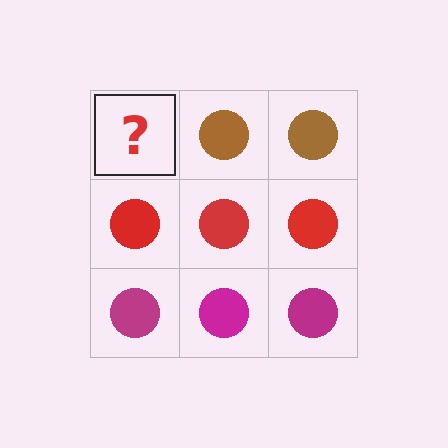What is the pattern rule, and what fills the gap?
The rule is that each row has a consistent color. The gap should be filled with a brown circle.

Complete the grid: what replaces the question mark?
The question mark should be replaced with a brown circle.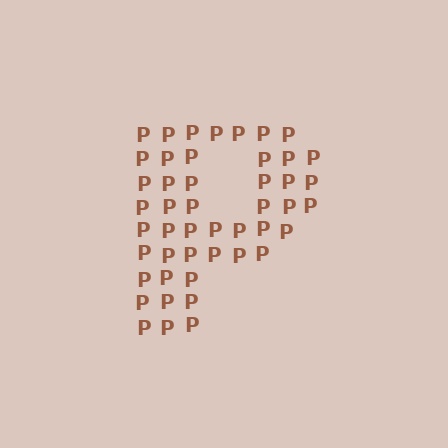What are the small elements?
The small elements are letter P's.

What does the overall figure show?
The overall figure shows the letter P.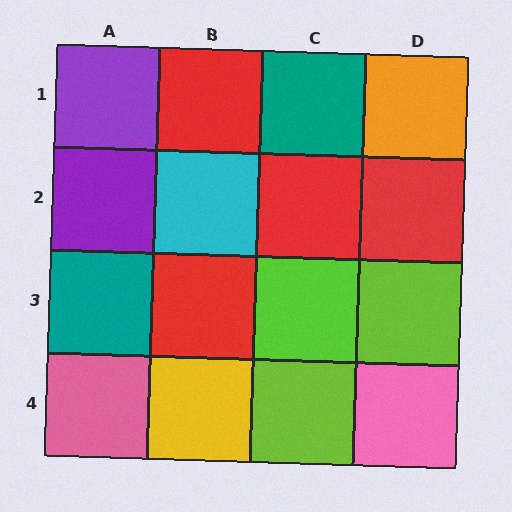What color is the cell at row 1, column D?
Orange.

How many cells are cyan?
1 cell is cyan.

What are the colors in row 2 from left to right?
Purple, cyan, red, red.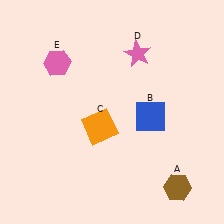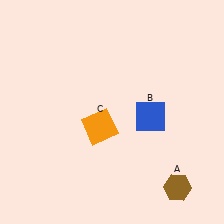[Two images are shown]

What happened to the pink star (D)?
The pink star (D) was removed in Image 2. It was in the top-right area of Image 1.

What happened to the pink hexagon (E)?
The pink hexagon (E) was removed in Image 2. It was in the top-left area of Image 1.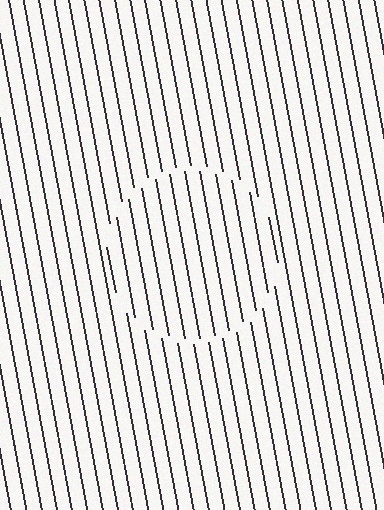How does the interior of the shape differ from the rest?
The interior of the shape contains the same grating, shifted by half a period — the contour is defined by the phase discontinuity where line-ends from the inner and outer gratings abut.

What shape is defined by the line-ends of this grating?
An illusory circle. The interior of the shape contains the same grating, shifted by half a period — the contour is defined by the phase discontinuity where line-ends from the inner and outer gratings abut.